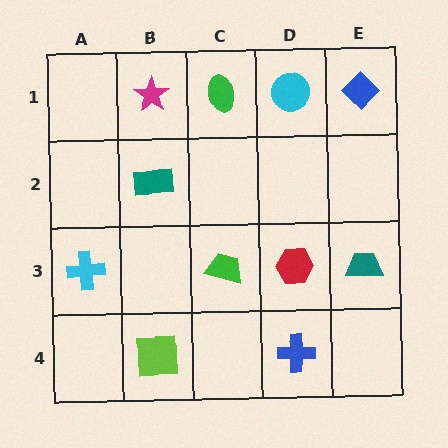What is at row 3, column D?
A red hexagon.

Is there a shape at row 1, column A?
No, that cell is empty.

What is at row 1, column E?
A blue diamond.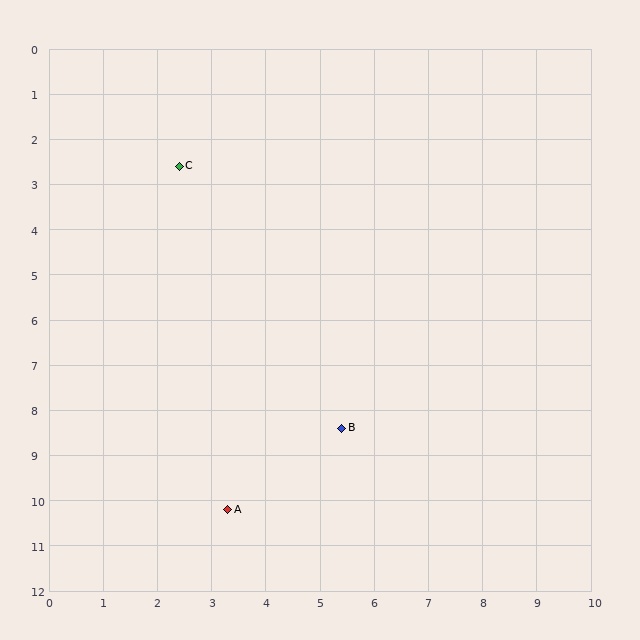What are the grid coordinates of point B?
Point B is at approximately (5.4, 8.4).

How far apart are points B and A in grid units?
Points B and A are about 2.8 grid units apart.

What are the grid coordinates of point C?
Point C is at approximately (2.4, 2.6).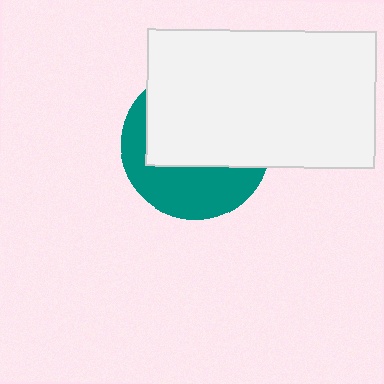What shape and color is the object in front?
The object in front is a white rectangle.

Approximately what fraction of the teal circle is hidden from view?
Roughly 60% of the teal circle is hidden behind the white rectangle.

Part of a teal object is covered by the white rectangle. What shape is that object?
It is a circle.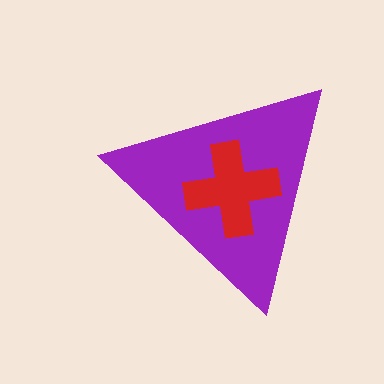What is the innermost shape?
The red cross.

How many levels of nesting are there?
2.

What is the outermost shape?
The purple triangle.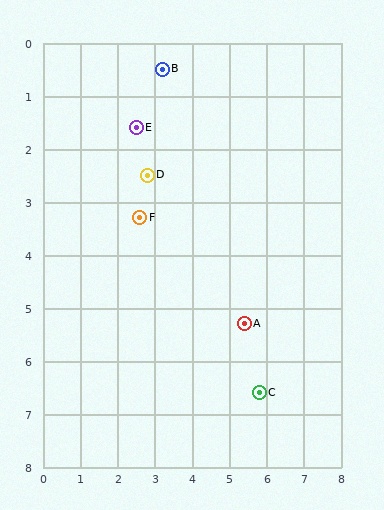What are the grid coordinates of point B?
Point B is at approximately (3.2, 0.5).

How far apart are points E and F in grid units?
Points E and F are about 1.7 grid units apart.